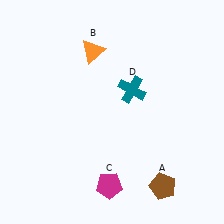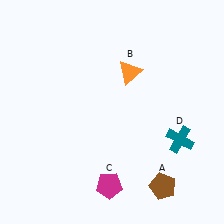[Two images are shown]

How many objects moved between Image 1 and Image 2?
2 objects moved between the two images.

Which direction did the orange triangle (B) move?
The orange triangle (B) moved right.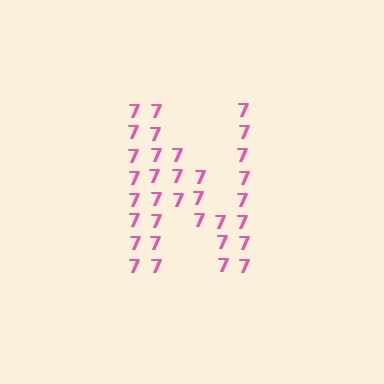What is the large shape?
The large shape is the letter N.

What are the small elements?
The small elements are digit 7's.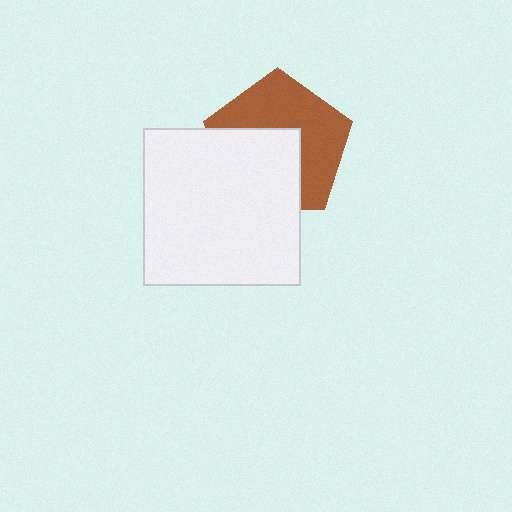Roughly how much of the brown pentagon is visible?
About half of it is visible (roughly 54%).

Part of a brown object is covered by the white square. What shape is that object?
It is a pentagon.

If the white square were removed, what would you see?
You would see the complete brown pentagon.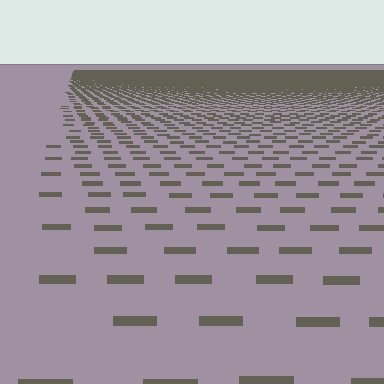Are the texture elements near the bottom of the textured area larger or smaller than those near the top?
Larger. Near the bottom, elements are closer to the viewer and appear at a bigger on-screen size.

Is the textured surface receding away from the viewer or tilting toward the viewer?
The surface is receding away from the viewer. Texture elements get smaller and denser toward the top.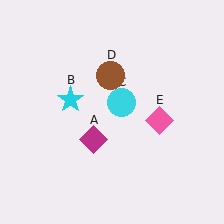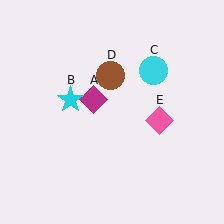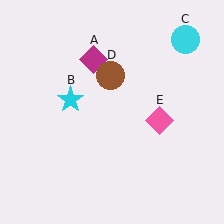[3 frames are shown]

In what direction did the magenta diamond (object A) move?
The magenta diamond (object A) moved up.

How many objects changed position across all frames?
2 objects changed position: magenta diamond (object A), cyan circle (object C).